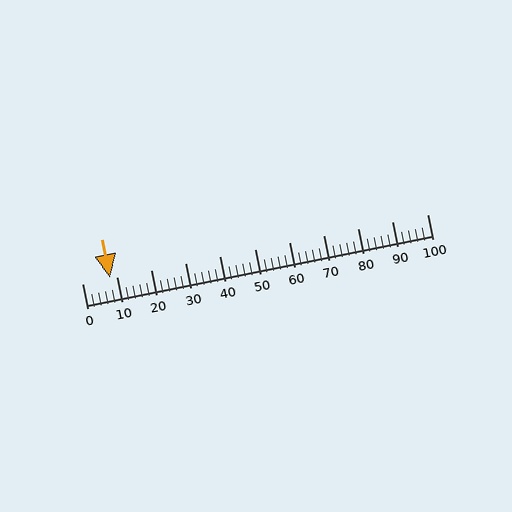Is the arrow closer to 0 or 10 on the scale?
The arrow is closer to 10.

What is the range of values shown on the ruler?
The ruler shows values from 0 to 100.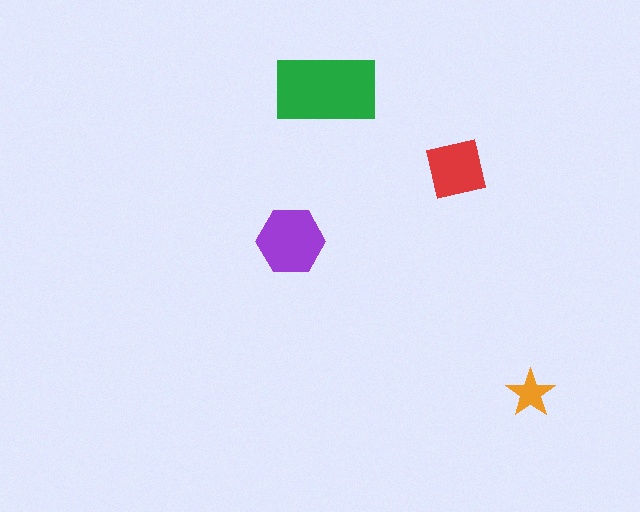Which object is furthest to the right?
The orange star is rightmost.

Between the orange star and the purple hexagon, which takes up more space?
The purple hexagon.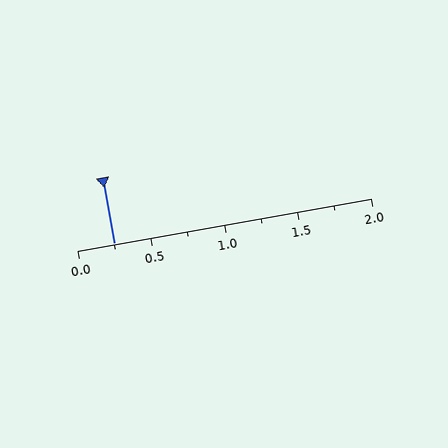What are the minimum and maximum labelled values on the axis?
The axis runs from 0.0 to 2.0.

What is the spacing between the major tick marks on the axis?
The major ticks are spaced 0.5 apart.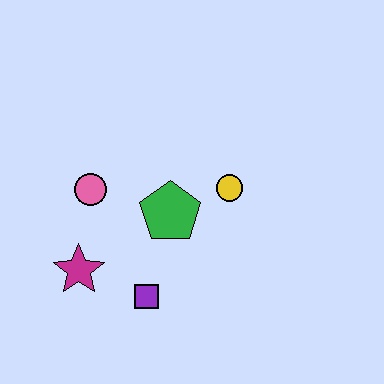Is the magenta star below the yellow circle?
Yes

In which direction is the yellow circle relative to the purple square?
The yellow circle is above the purple square.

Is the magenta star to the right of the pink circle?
No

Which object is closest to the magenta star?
The purple square is closest to the magenta star.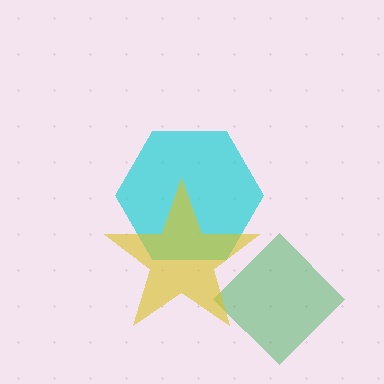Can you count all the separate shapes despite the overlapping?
Yes, there are 3 separate shapes.